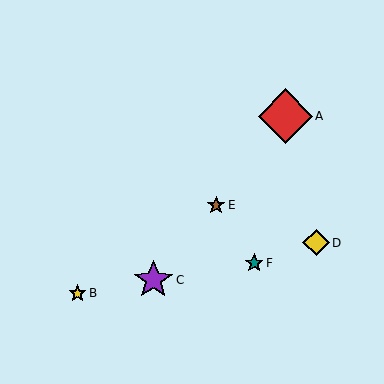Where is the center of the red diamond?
The center of the red diamond is at (285, 116).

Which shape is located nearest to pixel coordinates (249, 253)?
The teal star (labeled F) at (254, 263) is nearest to that location.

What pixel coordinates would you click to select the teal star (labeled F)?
Click at (254, 263) to select the teal star F.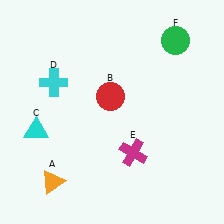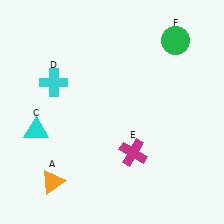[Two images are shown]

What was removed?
The red circle (B) was removed in Image 2.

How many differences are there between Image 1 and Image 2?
There is 1 difference between the two images.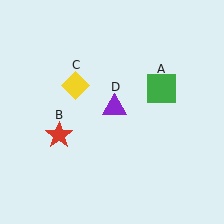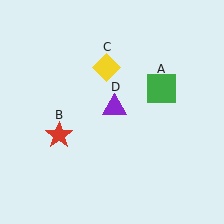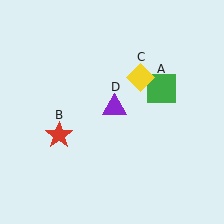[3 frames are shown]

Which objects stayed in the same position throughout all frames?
Green square (object A) and red star (object B) and purple triangle (object D) remained stationary.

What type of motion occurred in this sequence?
The yellow diamond (object C) rotated clockwise around the center of the scene.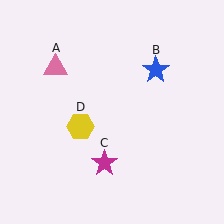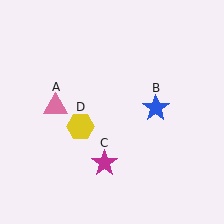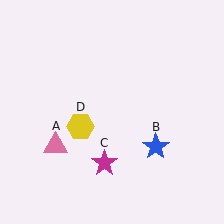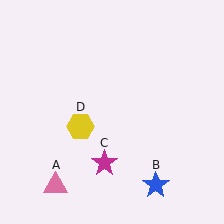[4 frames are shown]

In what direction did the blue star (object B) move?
The blue star (object B) moved down.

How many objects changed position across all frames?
2 objects changed position: pink triangle (object A), blue star (object B).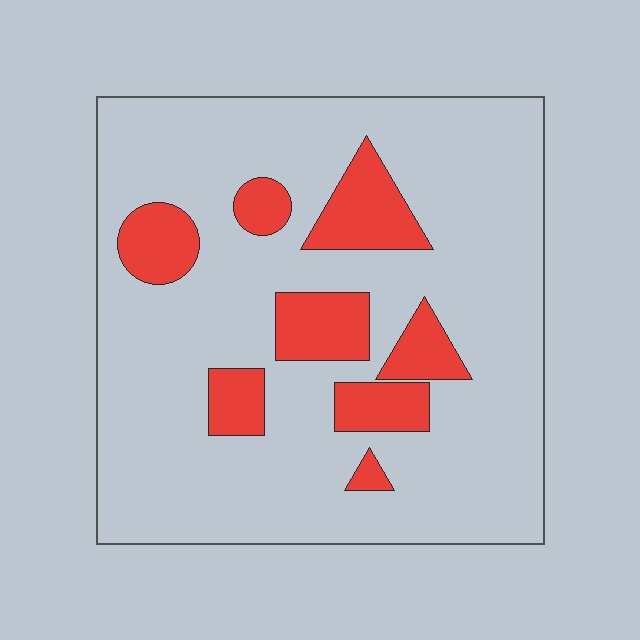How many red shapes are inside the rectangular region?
8.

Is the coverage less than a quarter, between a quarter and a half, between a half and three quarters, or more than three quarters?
Less than a quarter.